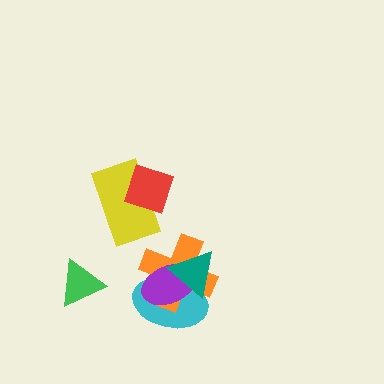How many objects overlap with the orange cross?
3 objects overlap with the orange cross.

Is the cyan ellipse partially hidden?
Yes, it is partially covered by another shape.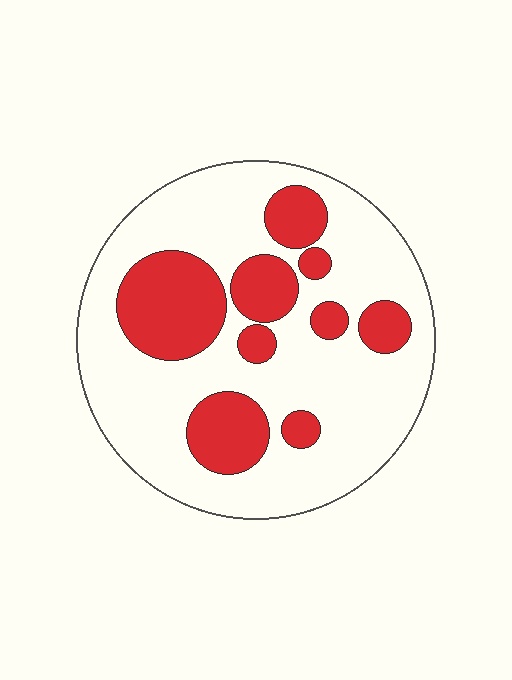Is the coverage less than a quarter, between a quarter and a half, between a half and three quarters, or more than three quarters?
Between a quarter and a half.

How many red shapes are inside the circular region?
9.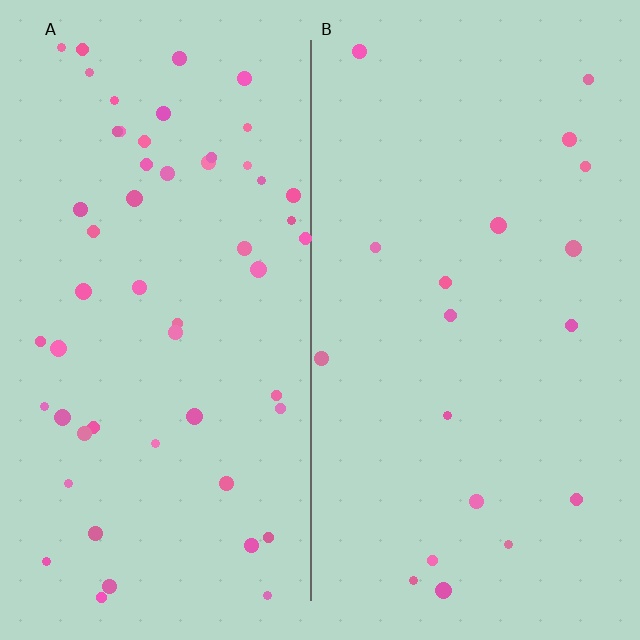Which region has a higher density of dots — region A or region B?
A (the left).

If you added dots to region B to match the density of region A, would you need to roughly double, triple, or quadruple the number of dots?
Approximately triple.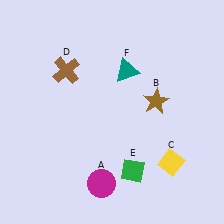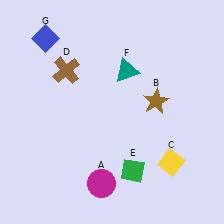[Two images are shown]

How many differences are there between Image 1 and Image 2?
There is 1 difference between the two images.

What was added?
A blue diamond (G) was added in Image 2.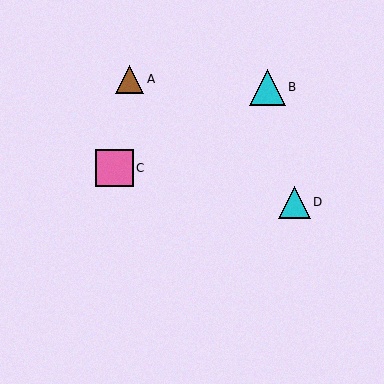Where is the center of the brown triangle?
The center of the brown triangle is at (130, 79).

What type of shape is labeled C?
Shape C is a pink square.